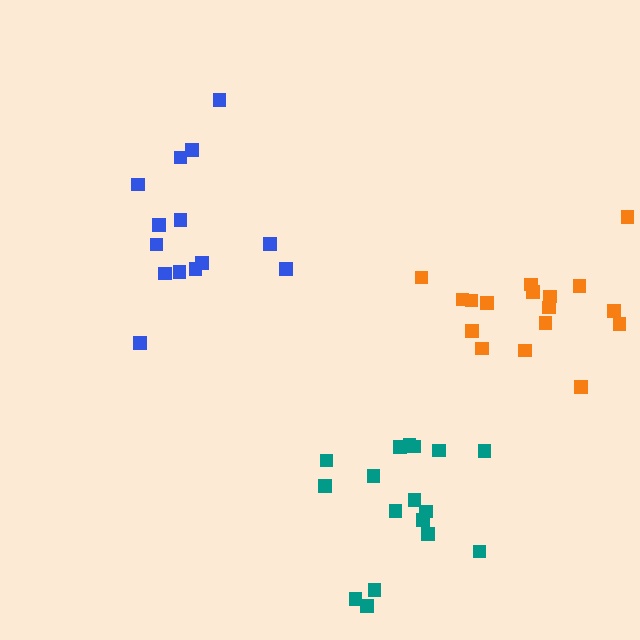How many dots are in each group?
Group 1: 14 dots, Group 2: 17 dots, Group 3: 17 dots (48 total).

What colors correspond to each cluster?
The clusters are colored: blue, orange, teal.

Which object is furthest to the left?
The blue cluster is leftmost.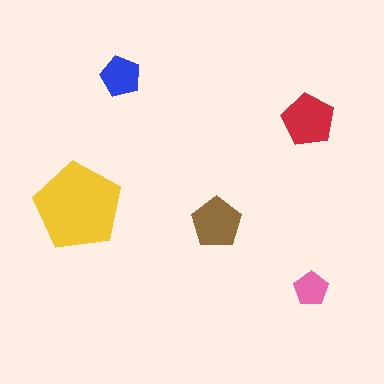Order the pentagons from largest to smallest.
the yellow one, the red one, the brown one, the blue one, the pink one.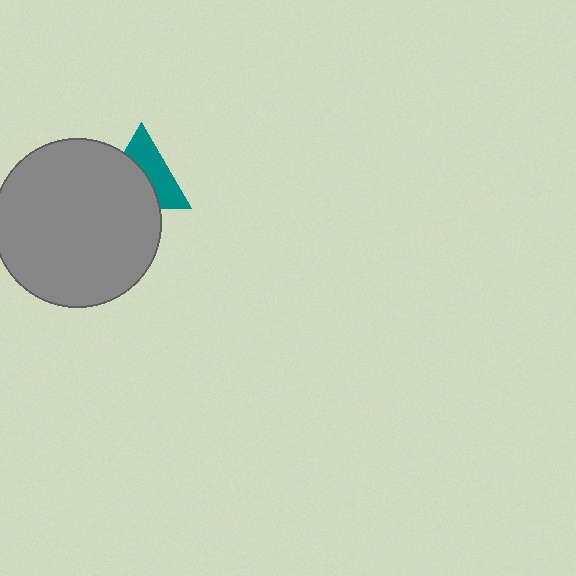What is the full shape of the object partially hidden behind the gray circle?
The partially hidden object is a teal triangle.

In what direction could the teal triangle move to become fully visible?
The teal triangle could move toward the upper-right. That would shift it out from behind the gray circle entirely.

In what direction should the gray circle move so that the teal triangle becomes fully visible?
The gray circle should move toward the lower-left. That is the shortest direction to clear the overlap and leave the teal triangle fully visible.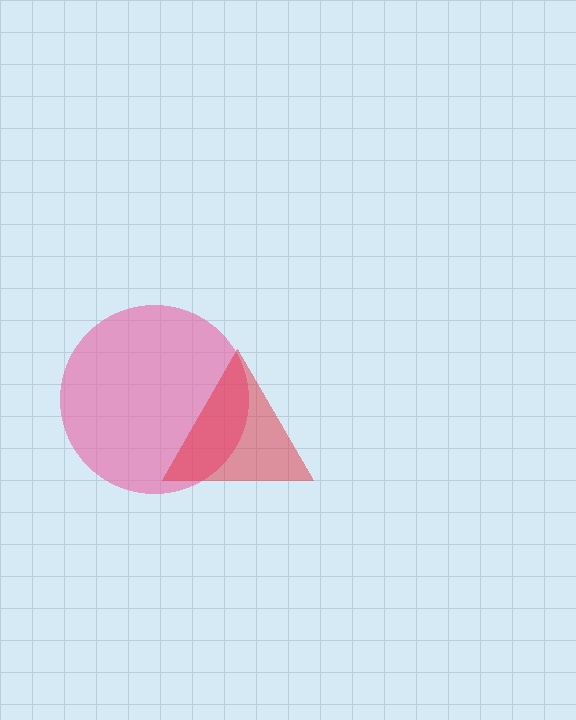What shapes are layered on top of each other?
The layered shapes are: a pink circle, a red triangle.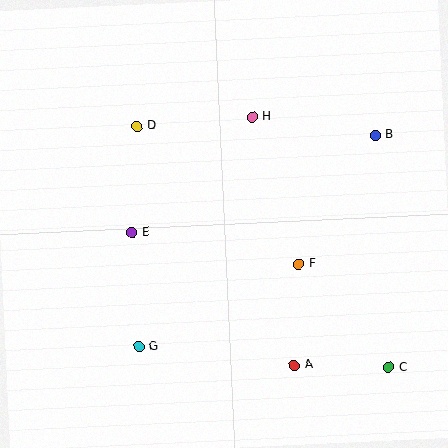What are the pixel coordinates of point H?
Point H is at (252, 117).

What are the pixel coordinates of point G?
Point G is at (139, 347).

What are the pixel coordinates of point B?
Point B is at (375, 135).